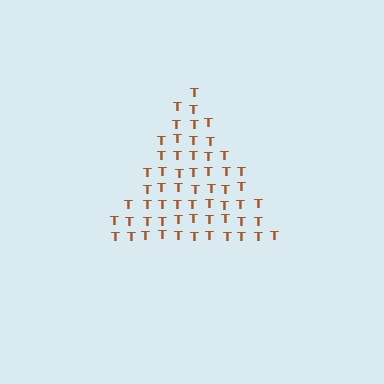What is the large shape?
The large shape is a triangle.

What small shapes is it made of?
It is made of small letter T's.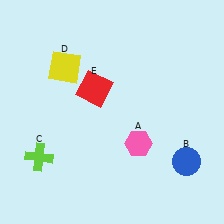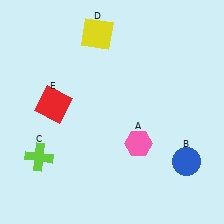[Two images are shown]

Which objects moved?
The objects that moved are: the yellow square (D), the red square (E).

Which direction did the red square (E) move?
The red square (E) moved left.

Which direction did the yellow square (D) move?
The yellow square (D) moved up.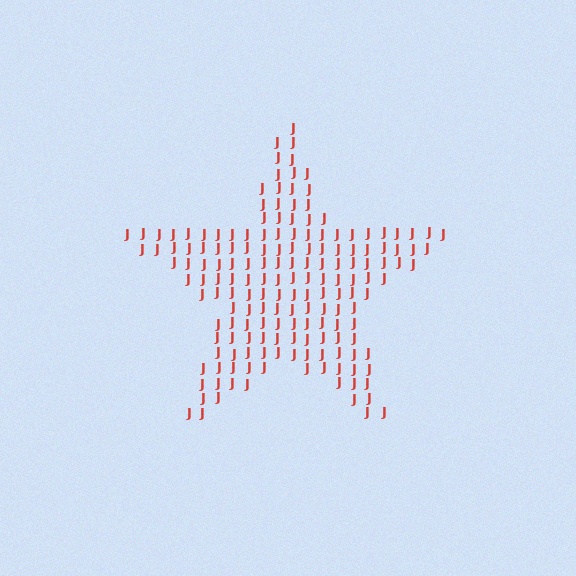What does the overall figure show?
The overall figure shows a star.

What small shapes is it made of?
It is made of small letter J's.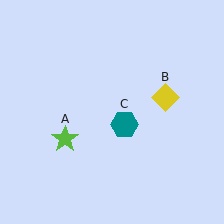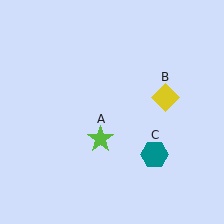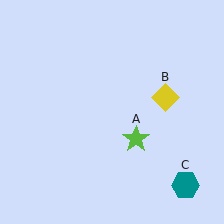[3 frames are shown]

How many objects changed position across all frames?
2 objects changed position: lime star (object A), teal hexagon (object C).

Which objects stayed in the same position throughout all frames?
Yellow diamond (object B) remained stationary.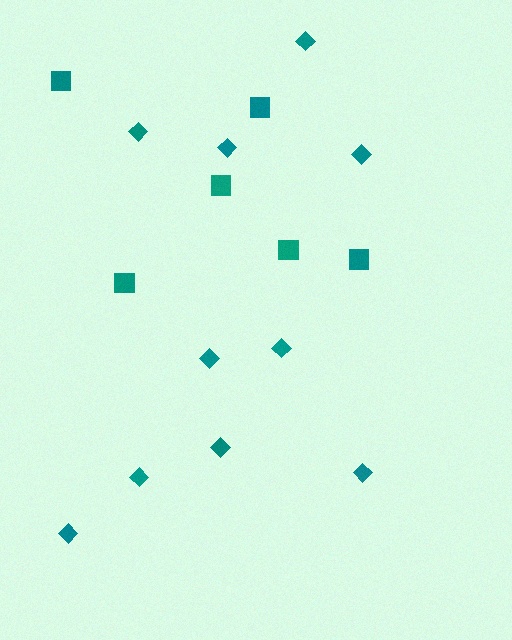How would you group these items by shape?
There are 2 groups: one group of squares (6) and one group of diamonds (10).